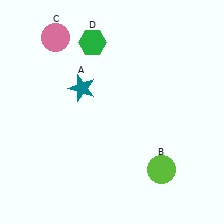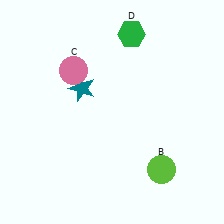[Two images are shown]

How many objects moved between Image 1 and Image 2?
2 objects moved between the two images.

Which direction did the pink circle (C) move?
The pink circle (C) moved down.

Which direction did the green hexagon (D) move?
The green hexagon (D) moved right.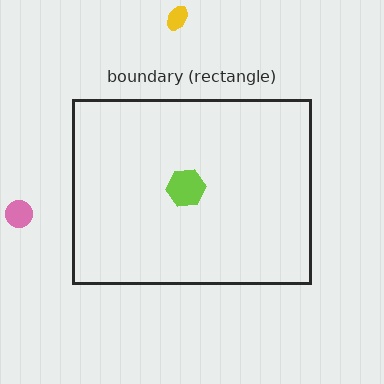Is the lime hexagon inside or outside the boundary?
Inside.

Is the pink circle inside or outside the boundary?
Outside.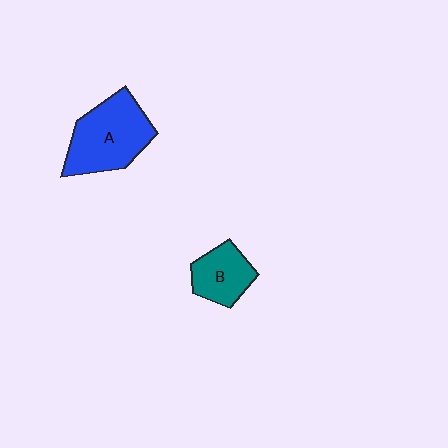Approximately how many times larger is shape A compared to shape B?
Approximately 1.8 times.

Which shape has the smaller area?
Shape B (teal).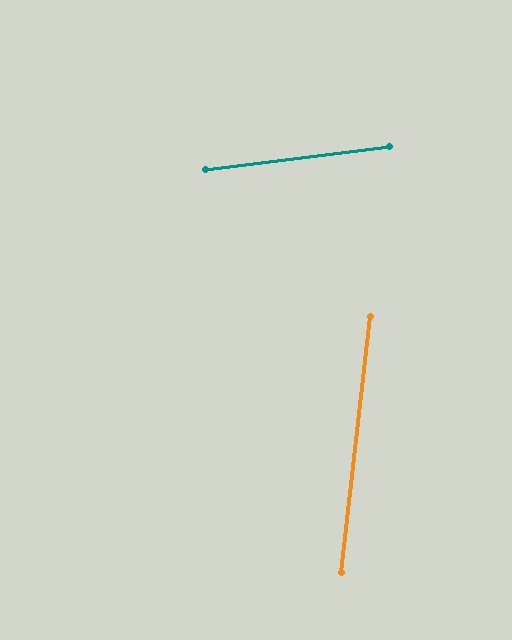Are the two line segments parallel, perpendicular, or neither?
Neither parallel nor perpendicular — they differ by about 76°.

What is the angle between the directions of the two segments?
Approximately 76 degrees.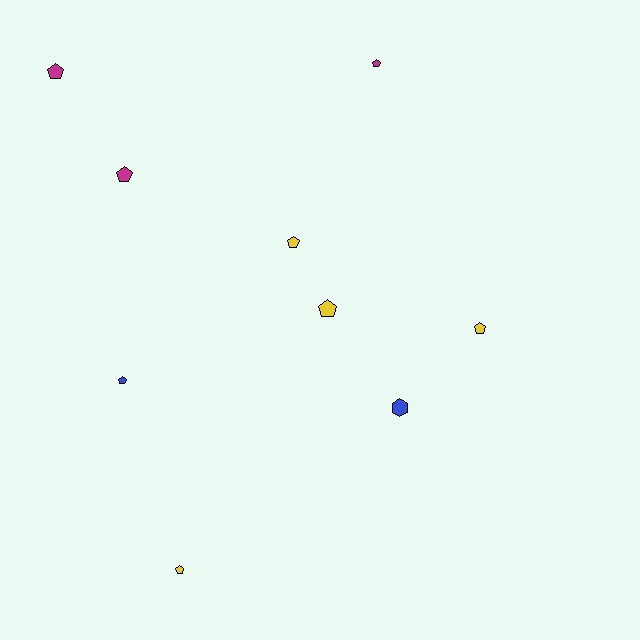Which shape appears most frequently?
Pentagon, with 8 objects.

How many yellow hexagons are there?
There are no yellow hexagons.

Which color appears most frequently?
Yellow, with 4 objects.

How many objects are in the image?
There are 9 objects.